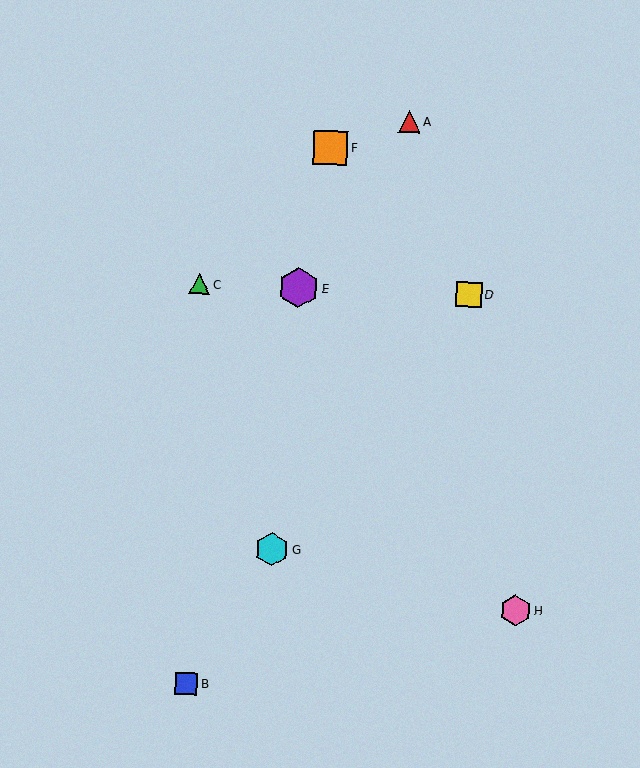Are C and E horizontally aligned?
Yes, both are at y≈284.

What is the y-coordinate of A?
Object A is at y≈121.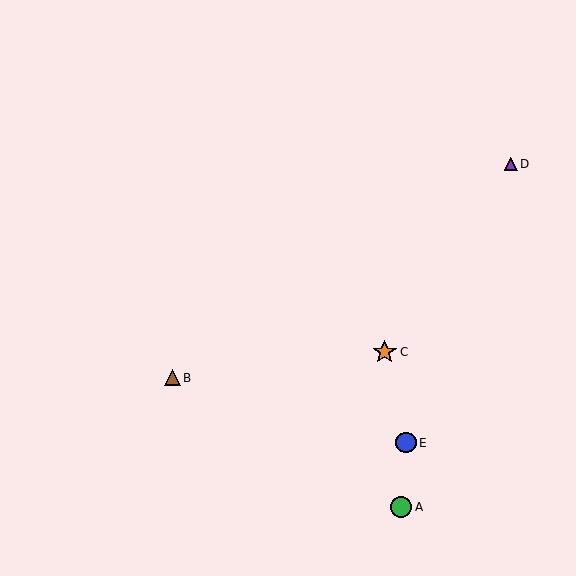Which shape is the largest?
The orange star (labeled C) is the largest.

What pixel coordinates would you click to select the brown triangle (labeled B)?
Click at (172, 378) to select the brown triangle B.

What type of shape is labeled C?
Shape C is an orange star.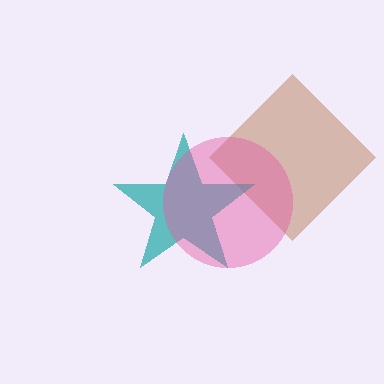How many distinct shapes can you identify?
There are 3 distinct shapes: a brown diamond, a teal star, a pink circle.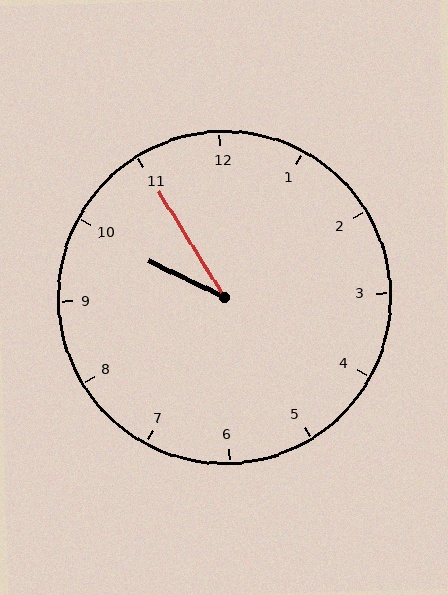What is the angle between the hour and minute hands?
Approximately 32 degrees.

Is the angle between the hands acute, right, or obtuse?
It is acute.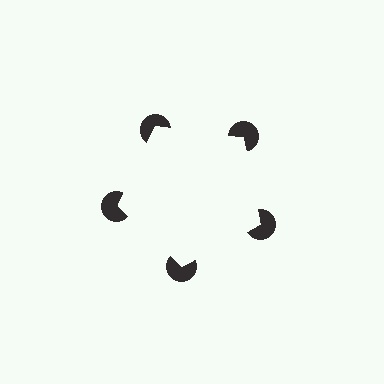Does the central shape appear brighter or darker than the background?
It typically appears slightly brighter than the background, even though no actual brightness change is drawn.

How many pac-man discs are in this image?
There are 5 — one at each vertex of the illusory pentagon.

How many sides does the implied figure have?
5 sides.